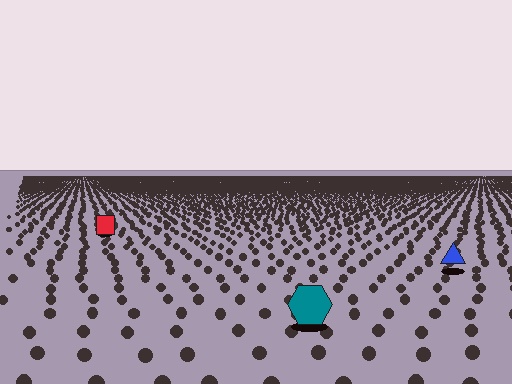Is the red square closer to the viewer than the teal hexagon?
No. The teal hexagon is closer — you can tell from the texture gradient: the ground texture is coarser near it.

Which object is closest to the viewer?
The teal hexagon is closest. The texture marks near it are larger and more spread out.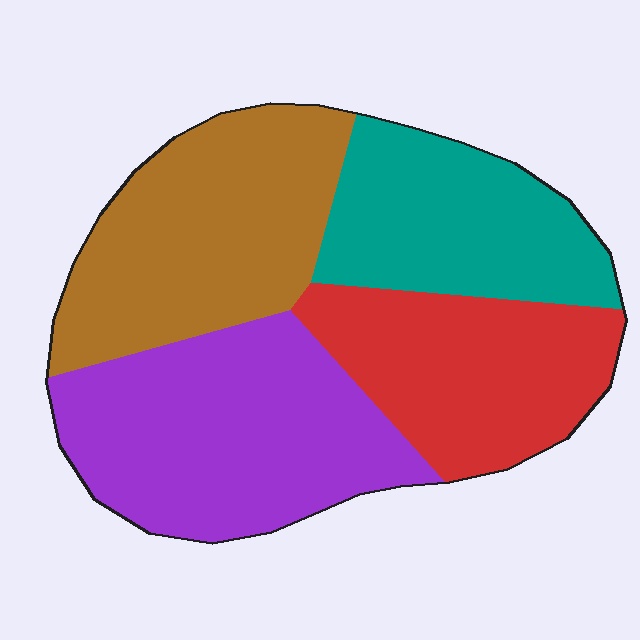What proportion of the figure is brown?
Brown covers 27% of the figure.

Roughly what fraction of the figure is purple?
Purple covers 30% of the figure.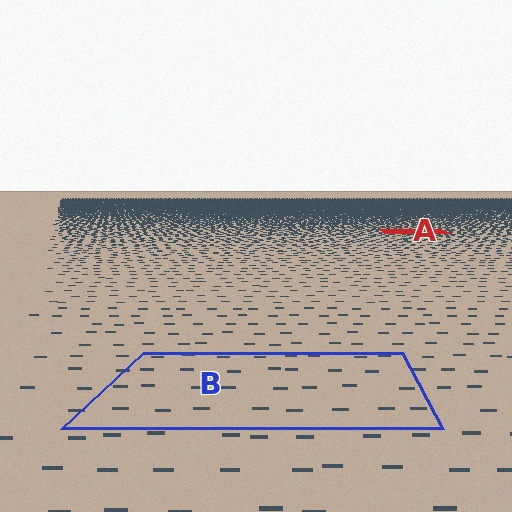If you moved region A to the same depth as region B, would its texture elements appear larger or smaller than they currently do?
They would appear larger. At a closer depth, the same texture elements are projected at a bigger on-screen size.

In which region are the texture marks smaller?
The texture marks are smaller in region A, because it is farther away.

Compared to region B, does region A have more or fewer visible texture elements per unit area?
Region A has more texture elements per unit area — they are packed more densely because it is farther away.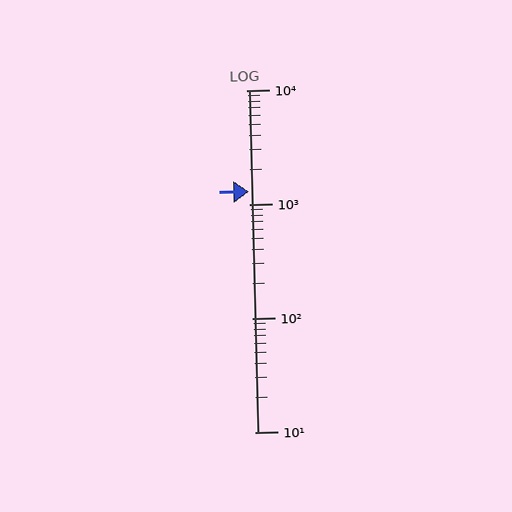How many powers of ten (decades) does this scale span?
The scale spans 3 decades, from 10 to 10000.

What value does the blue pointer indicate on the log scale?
The pointer indicates approximately 1300.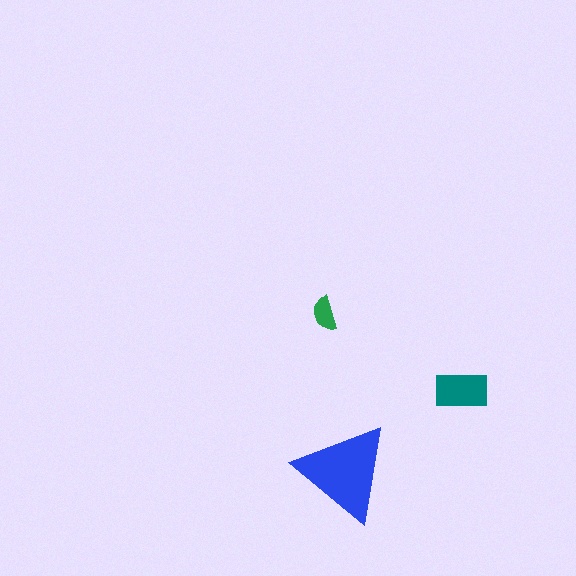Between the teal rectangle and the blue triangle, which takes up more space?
The blue triangle.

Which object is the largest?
The blue triangle.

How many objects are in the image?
There are 3 objects in the image.